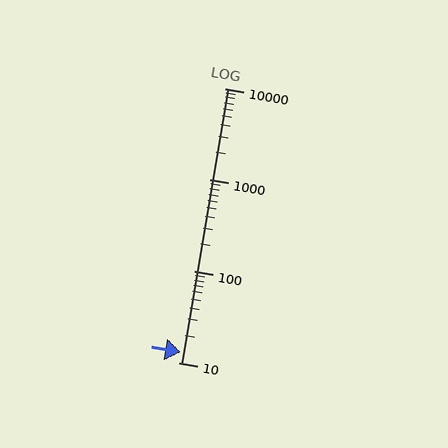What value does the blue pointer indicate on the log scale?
The pointer indicates approximately 13.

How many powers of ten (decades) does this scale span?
The scale spans 3 decades, from 10 to 10000.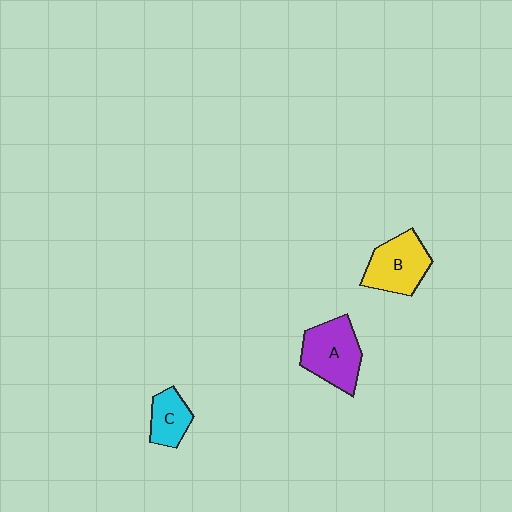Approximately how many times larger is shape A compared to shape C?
Approximately 1.8 times.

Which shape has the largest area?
Shape A (purple).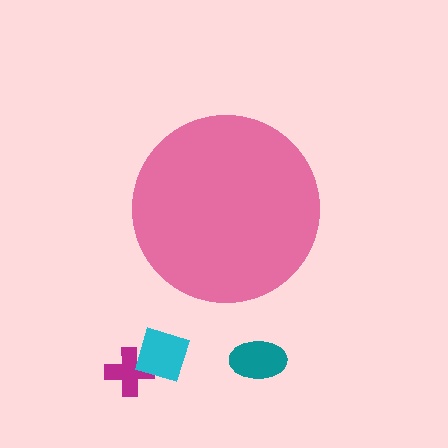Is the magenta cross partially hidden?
No, the magenta cross is fully visible.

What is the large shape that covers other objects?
A pink circle.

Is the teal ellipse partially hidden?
No, the teal ellipse is fully visible.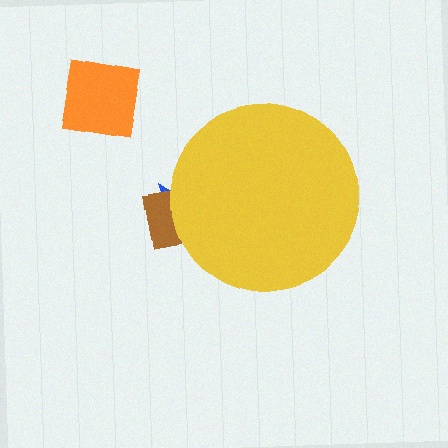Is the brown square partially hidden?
Yes, the brown square is partially hidden behind the yellow circle.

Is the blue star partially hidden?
Yes, the blue star is partially hidden behind the yellow circle.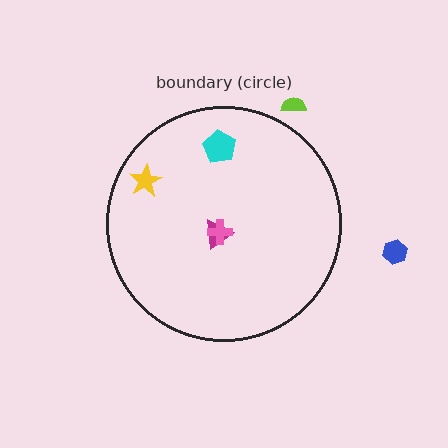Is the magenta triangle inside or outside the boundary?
Inside.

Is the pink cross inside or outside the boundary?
Inside.